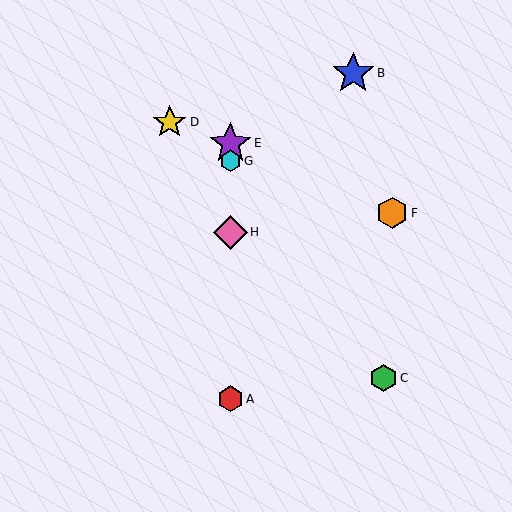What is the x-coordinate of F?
Object F is at x≈392.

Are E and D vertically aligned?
No, E is at x≈230 and D is at x≈170.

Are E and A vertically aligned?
Yes, both are at x≈230.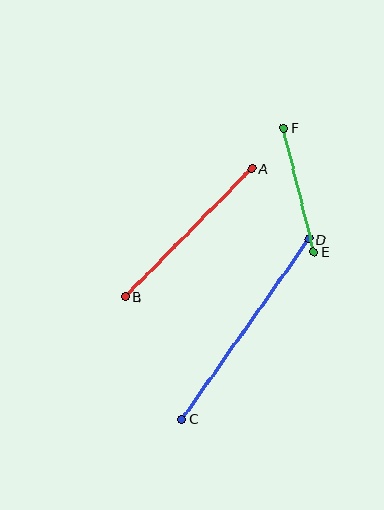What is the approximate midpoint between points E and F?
The midpoint is at approximately (299, 190) pixels.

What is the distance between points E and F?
The distance is approximately 127 pixels.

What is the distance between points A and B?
The distance is approximately 180 pixels.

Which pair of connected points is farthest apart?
Points C and D are farthest apart.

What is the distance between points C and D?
The distance is approximately 220 pixels.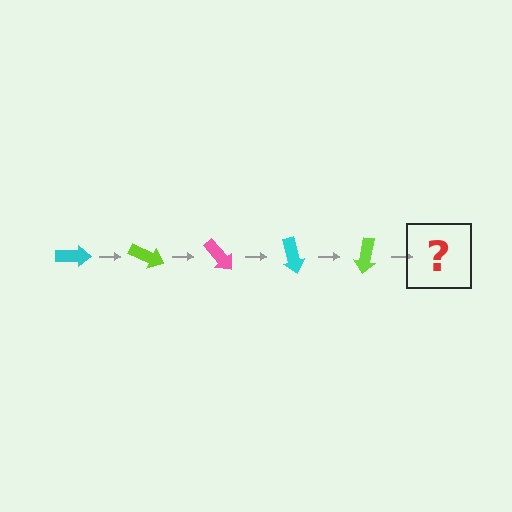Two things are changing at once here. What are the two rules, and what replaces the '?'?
The two rules are that it rotates 25 degrees each step and the color cycles through cyan, lime, and pink. The '?' should be a pink arrow, rotated 125 degrees from the start.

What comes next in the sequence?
The next element should be a pink arrow, rotated 125 degrees from the start.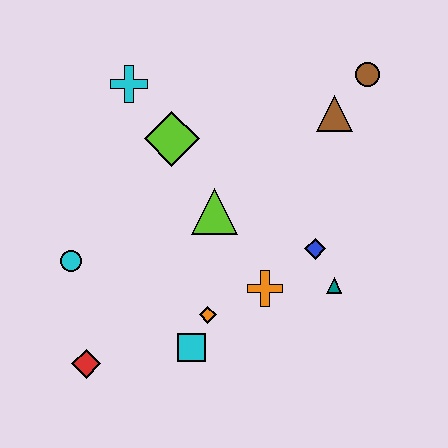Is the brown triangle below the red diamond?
No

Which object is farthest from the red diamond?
The brown circle is farthest from the red diamond.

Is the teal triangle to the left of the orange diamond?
No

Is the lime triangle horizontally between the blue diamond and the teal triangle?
No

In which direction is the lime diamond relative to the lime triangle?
The lime diamond is above the lime triangle.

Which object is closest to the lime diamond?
The cyan cross is closest to the lime diamond.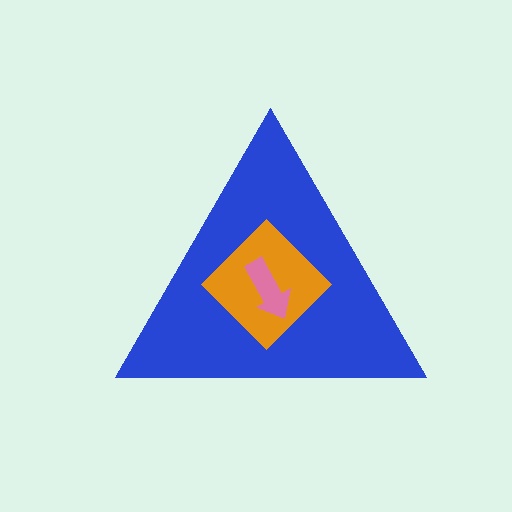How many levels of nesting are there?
3.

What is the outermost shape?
The blue triangle.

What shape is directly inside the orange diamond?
The pink arrow.